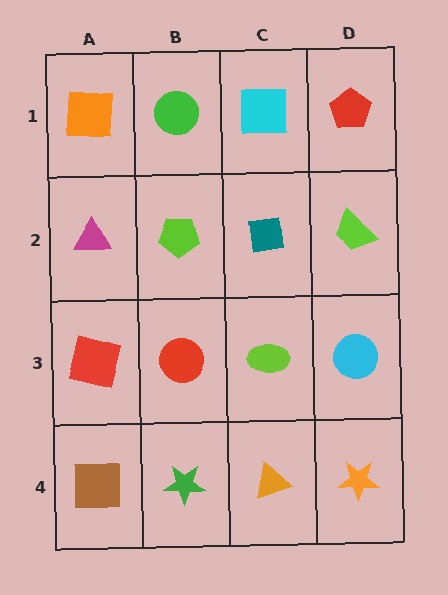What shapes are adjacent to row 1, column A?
A magenta triangle (row 2, column A), a green circle (row 1, column B).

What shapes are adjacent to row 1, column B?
A lime pentagon (row 2, column B), an orange square (row 1, column A), a cyan square (row 1, column C).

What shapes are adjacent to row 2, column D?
A red pentagon (row 1, column D), a cyan circle (row 3, column D), a teal square (row 2, column C).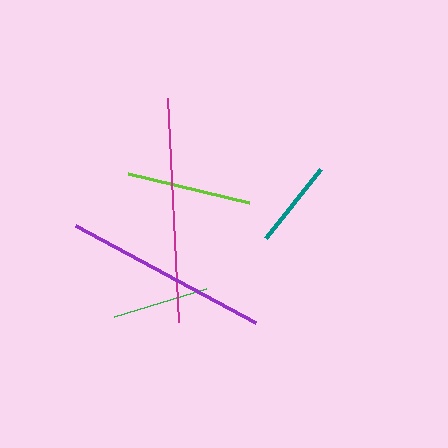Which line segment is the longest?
The magenta line is the longest at approximately 224 pixels.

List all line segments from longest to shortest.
From longest to shortest: magenta, purple, lime, green, teal.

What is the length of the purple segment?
The purple segment is approximately 205 pixels long.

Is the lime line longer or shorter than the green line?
The lime line is longer than the green line.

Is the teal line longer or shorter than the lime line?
The lime line is longer than the teal line.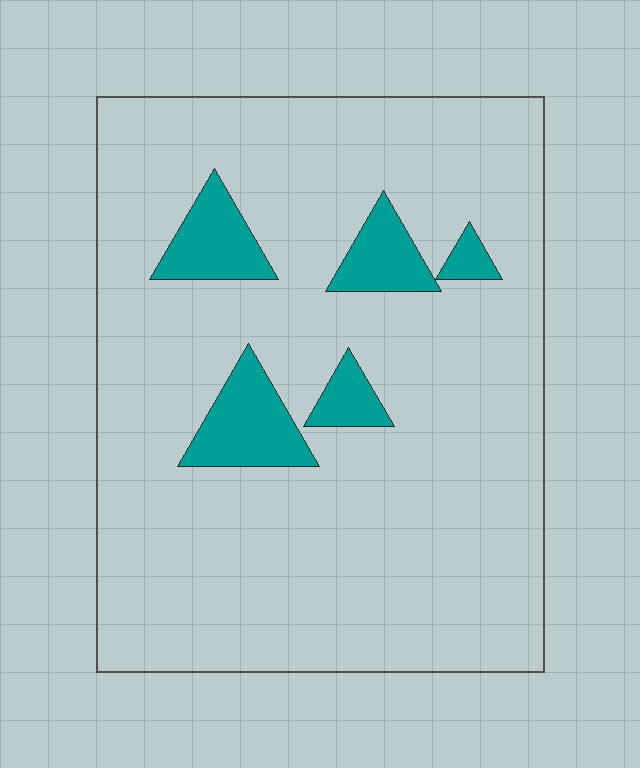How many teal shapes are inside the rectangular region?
5.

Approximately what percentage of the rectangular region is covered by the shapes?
Approximately 10%.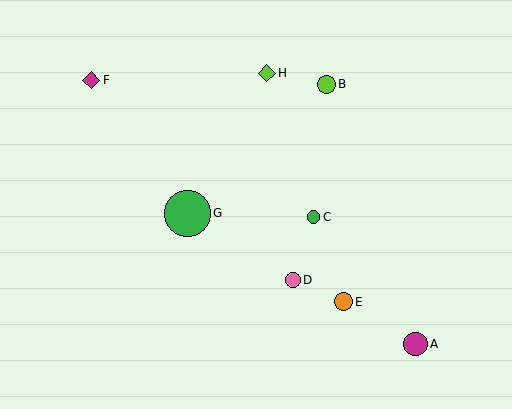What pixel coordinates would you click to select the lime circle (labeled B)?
Click at (326, 84) to select the lime circle B.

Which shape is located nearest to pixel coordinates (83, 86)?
The magenta diamond (labeled F) at (91, 80) is nearest to that location.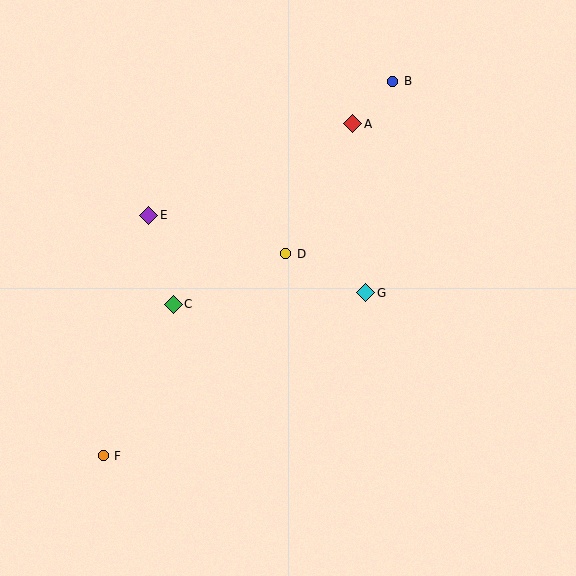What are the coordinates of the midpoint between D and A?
The midpoint between D and A is at (319, 189).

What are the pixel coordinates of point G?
Point G is at (366, 293).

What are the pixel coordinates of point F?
Point F is at (103, 456).